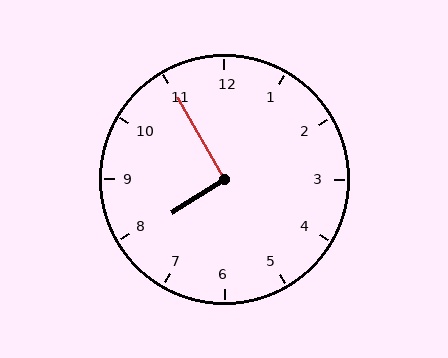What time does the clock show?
7:55.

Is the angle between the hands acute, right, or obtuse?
It is right.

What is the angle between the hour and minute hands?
Approximately 92 degrees.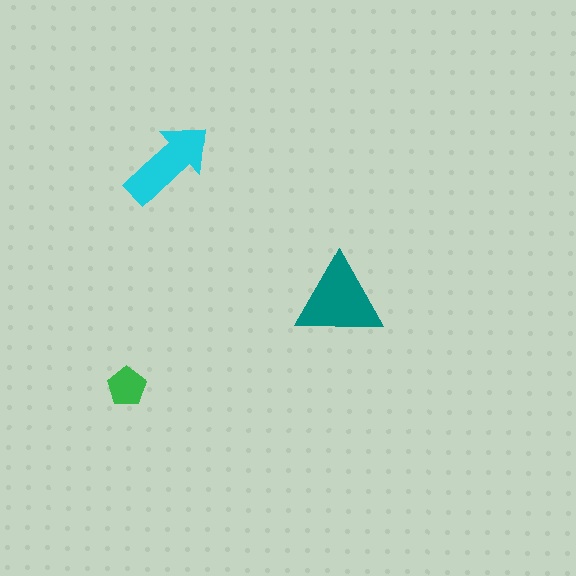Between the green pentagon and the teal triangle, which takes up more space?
The teal triangle.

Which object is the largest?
The teal triangle.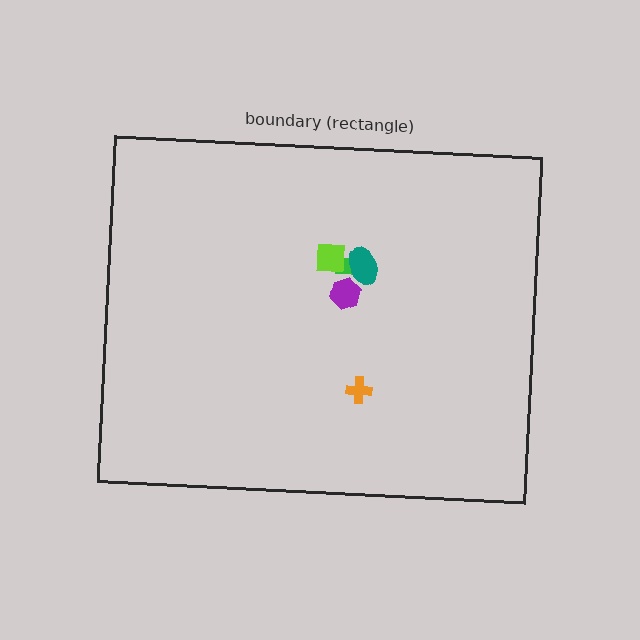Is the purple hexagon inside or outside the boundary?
Inside.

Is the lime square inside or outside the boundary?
Inside.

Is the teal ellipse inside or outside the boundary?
Inside.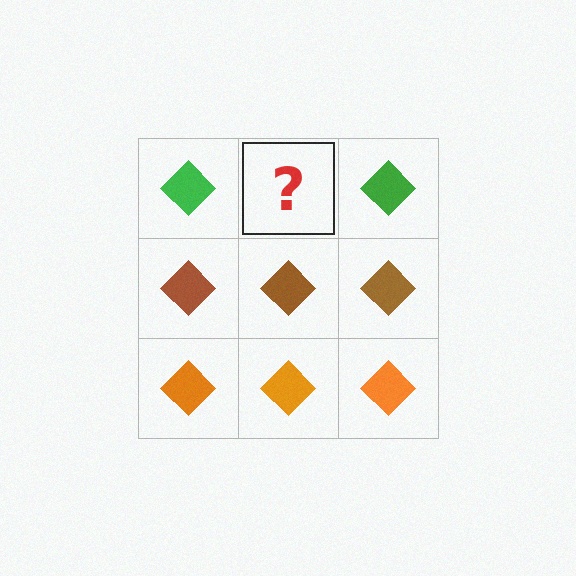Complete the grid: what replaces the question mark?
The question mark should be replaced with a green diamond.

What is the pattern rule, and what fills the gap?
The rule is that each row has a consistent color. The gap should be filled with a green diamond.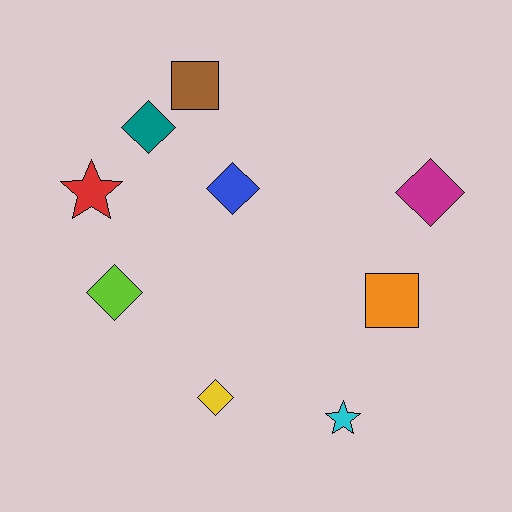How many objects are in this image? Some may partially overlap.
There are 9 objects.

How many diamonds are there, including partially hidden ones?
There are 5 diamonds.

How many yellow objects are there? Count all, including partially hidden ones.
There is 1 yellow object.